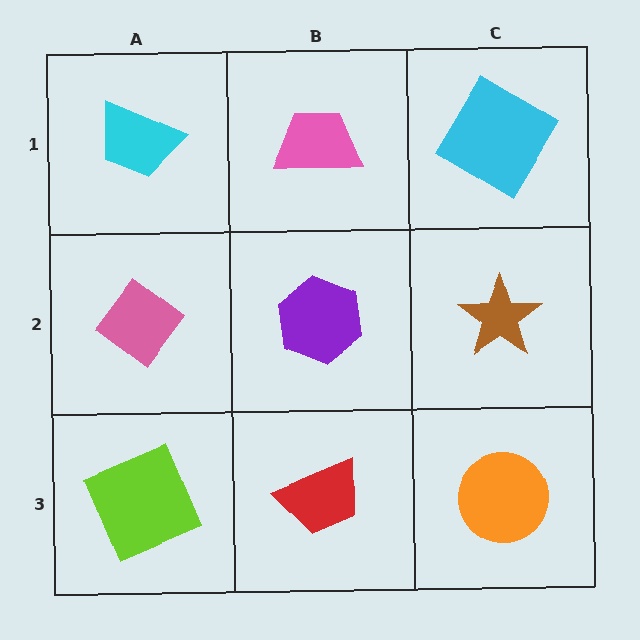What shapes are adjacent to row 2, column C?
A cyan diamond (row 1, column C), an orange circle (row 3, column C), a purple hexagon (row 2, column B).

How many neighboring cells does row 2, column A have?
3.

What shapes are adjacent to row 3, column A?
A pink diamond (row 2, column A), a red trapezoid (row 3, column B).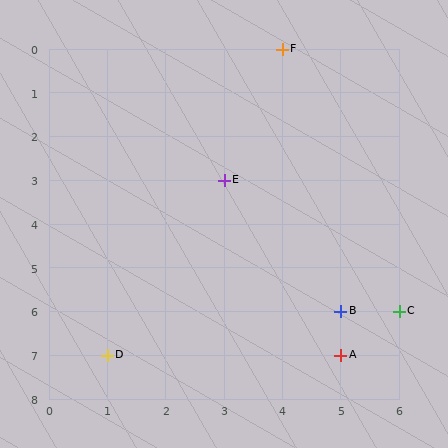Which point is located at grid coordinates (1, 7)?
Point D is at (1, 7).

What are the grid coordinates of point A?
Point A is at grid coordinates (5, 7).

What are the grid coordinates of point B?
Point B is at grid coordinates (5, 6).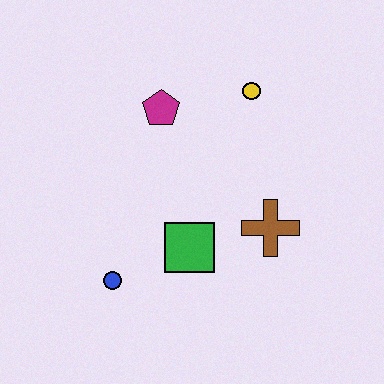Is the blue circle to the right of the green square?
No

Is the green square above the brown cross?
No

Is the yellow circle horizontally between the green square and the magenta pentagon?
No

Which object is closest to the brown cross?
The green square is closest to the brown cross.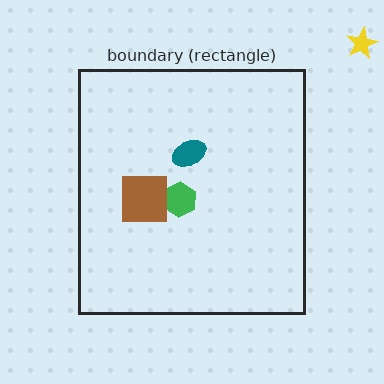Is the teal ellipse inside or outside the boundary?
Inside.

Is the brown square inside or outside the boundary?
Inside.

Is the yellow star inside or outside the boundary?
Outside.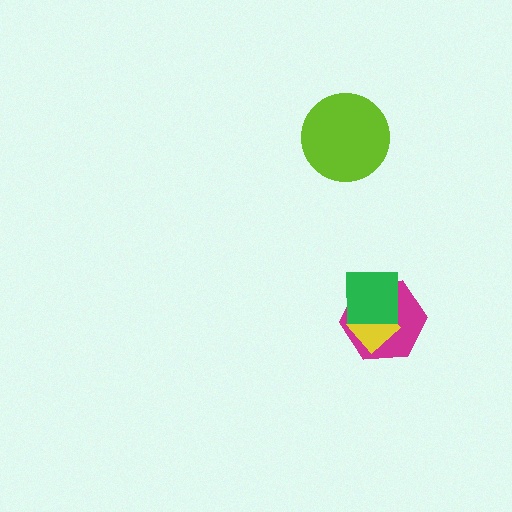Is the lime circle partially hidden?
No, no other shape covers it.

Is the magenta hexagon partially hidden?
Yes, it is partially covered by another shape.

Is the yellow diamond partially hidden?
Yes, it is partially covered by another shape.